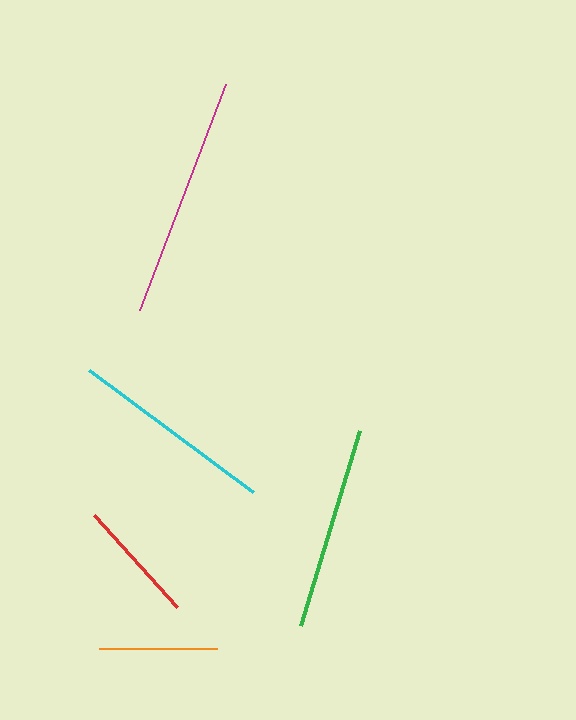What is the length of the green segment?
The green segment is approximately 204 pixels long.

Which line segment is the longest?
The magenta line is the longest at approximately 242 pixels.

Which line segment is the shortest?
The orange line is the shortest at approximately 118 pixels.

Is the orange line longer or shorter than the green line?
The green line is longer than the orange line.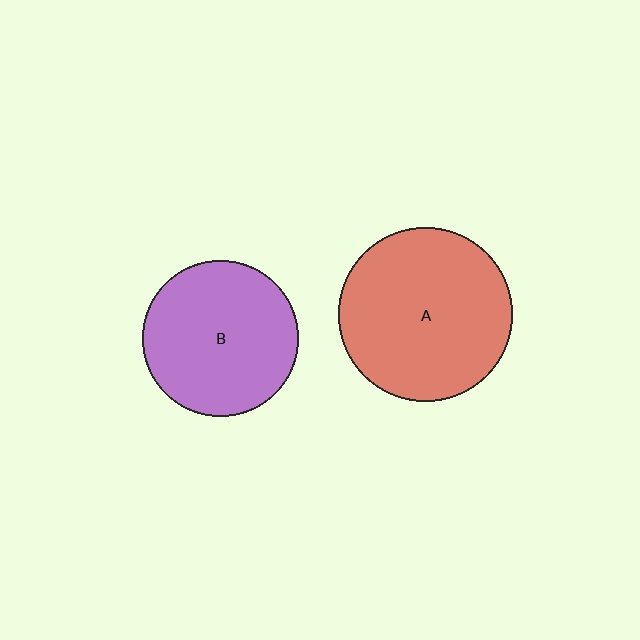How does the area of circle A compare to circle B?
Approximately 1.2 times.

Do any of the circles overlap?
No, none of the circles overlap.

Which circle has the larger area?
Circle A (red).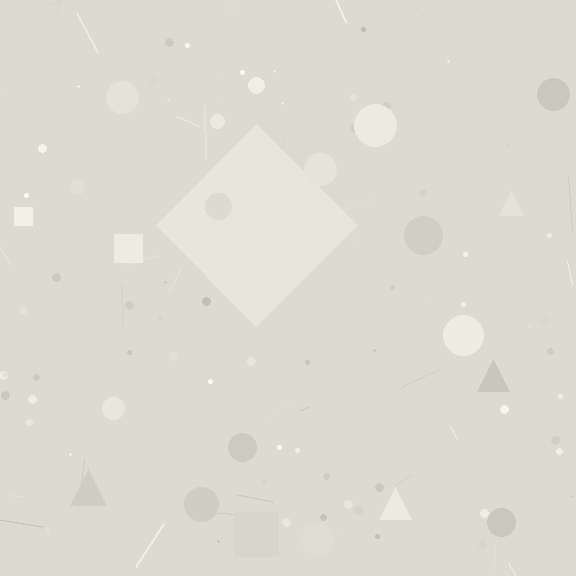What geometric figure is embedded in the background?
A diamond is embedded in the background.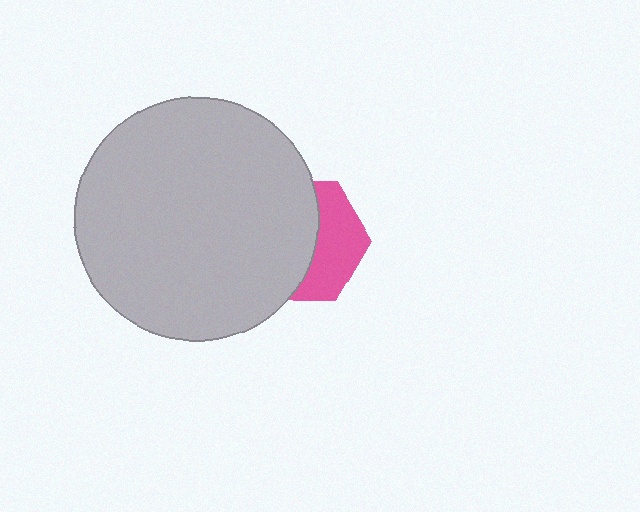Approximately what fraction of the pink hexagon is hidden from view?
Roughly 59% of the pink hexagon is hidden behind the light gray circle.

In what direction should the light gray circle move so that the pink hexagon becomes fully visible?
The light gray circle should move left. That is the shortest direction to clear the overlap and leave the pink hexagon fully visible.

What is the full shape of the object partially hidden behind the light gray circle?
The partially hidden object is a pink hexagon.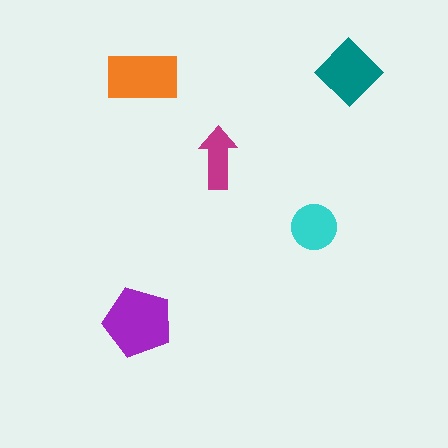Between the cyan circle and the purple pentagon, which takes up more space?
The purple pentagon.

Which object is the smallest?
The magenta arrow.